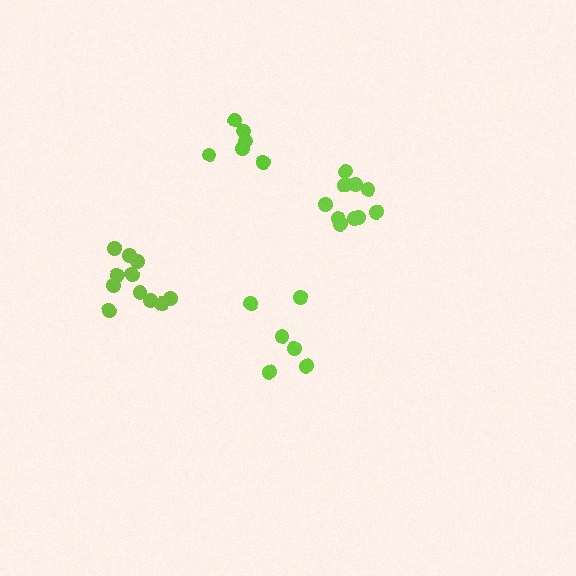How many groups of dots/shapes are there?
There are 4 groups.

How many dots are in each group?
Group 1: 6 dots, Group 2: 6 dots, Group 3: 11 dots, Group 4: 11 dots (34 total).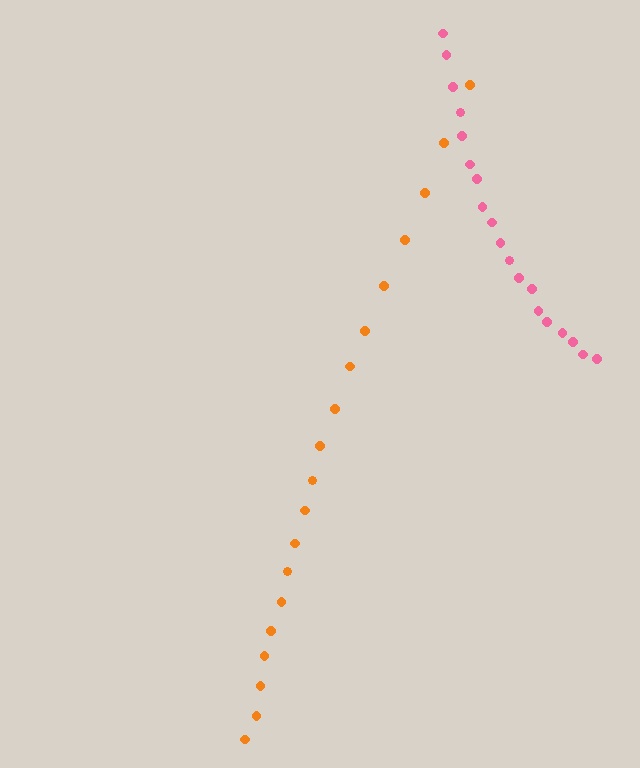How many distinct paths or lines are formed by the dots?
There are 2 distinct paths.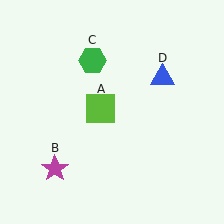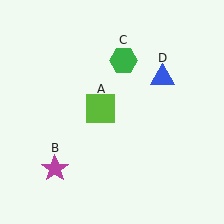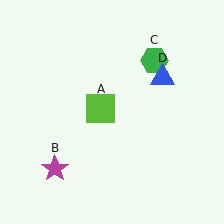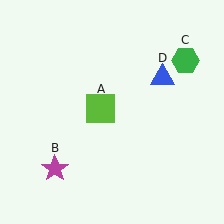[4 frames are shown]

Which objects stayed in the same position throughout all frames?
Lime square (object A) and magenta star (object B) and blue triangle (object D) remained stationary.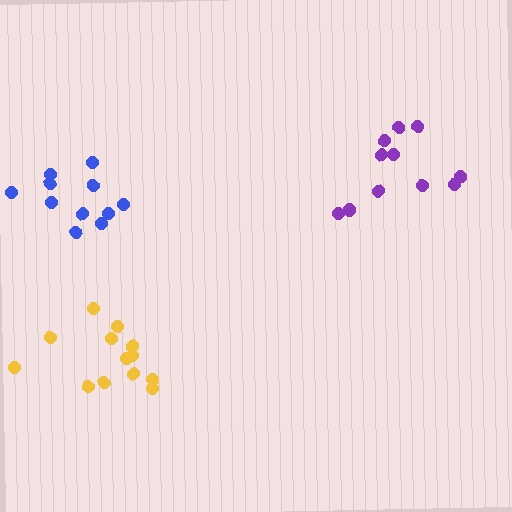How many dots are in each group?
Group 1: 11 dots, Group 2: 11 dots, Group 3: 14 dots (36 total).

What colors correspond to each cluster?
The clusters are colored: blue, purple, yellow.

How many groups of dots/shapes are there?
There are 3 groups.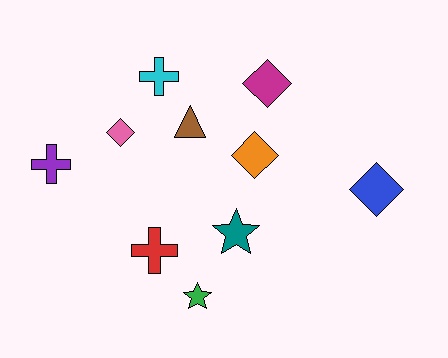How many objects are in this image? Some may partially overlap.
There are 10 objects.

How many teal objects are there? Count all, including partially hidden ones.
There is 1 teal object.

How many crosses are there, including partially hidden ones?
There are 3 crosses.